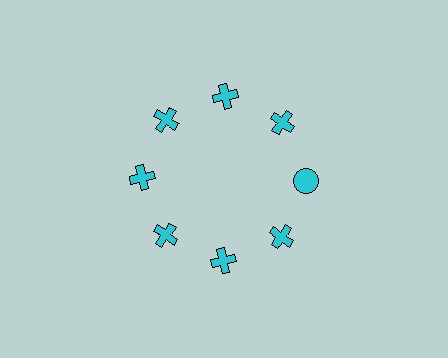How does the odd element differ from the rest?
It has a different shape: circle instead of cross.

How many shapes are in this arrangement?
There are 8 shapes arranged in a ring pattern.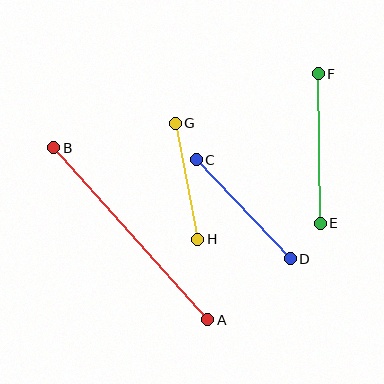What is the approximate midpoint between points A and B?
The midpoint is at approximately (131, 234) pixels.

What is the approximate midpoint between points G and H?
The midpoint is at approximately (186, 181) pixels.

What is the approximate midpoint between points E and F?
The midpoint is at approximately (319, 148) pixels.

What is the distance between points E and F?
The distance is approximately 150 pixels.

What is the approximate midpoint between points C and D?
The midpoint is at approximately (243, 209) pixels.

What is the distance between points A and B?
The distance is approximately 231 pixels.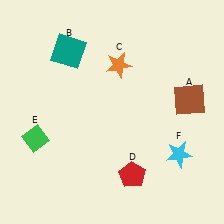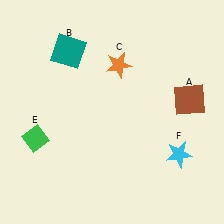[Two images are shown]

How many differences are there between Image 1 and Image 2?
There is 1 difference between the two images.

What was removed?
The red pentagon (D) was removed in Image 2.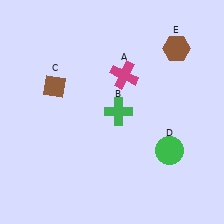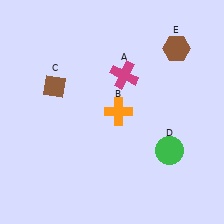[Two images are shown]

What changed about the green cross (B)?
In Image 1, B is green. In Image 2, it changed to orange.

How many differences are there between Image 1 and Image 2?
There is 1 difference between the two images.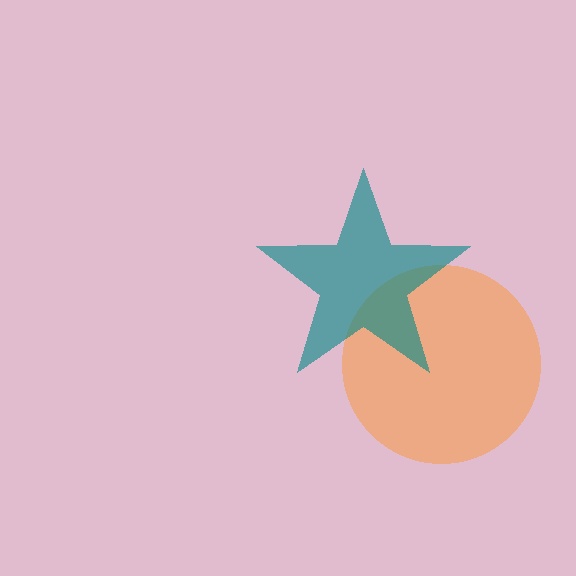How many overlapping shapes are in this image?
There are 2 overlapping shapes in the image.